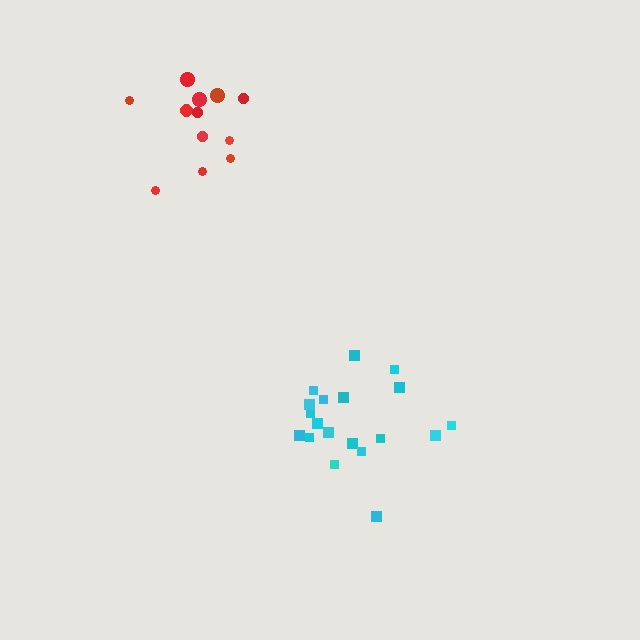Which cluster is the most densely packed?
Cyan.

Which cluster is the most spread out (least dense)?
Red.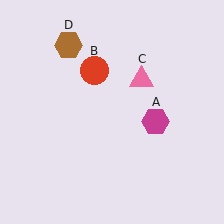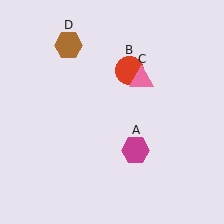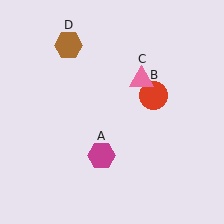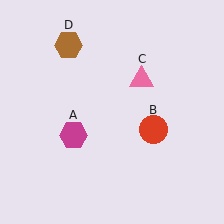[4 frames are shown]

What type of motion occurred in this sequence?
The magenta hexagon (object A), red circle (object B) rotated clockwise around the center of the scene.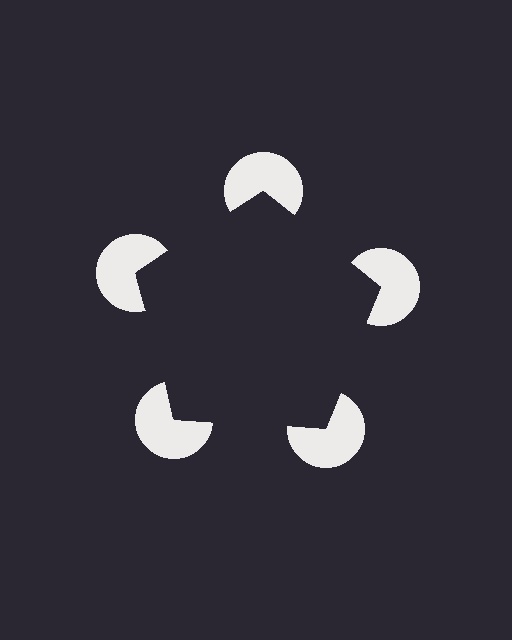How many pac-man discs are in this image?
There are 5 — one at each vertex of the illusory pentagon.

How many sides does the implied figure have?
5 sides.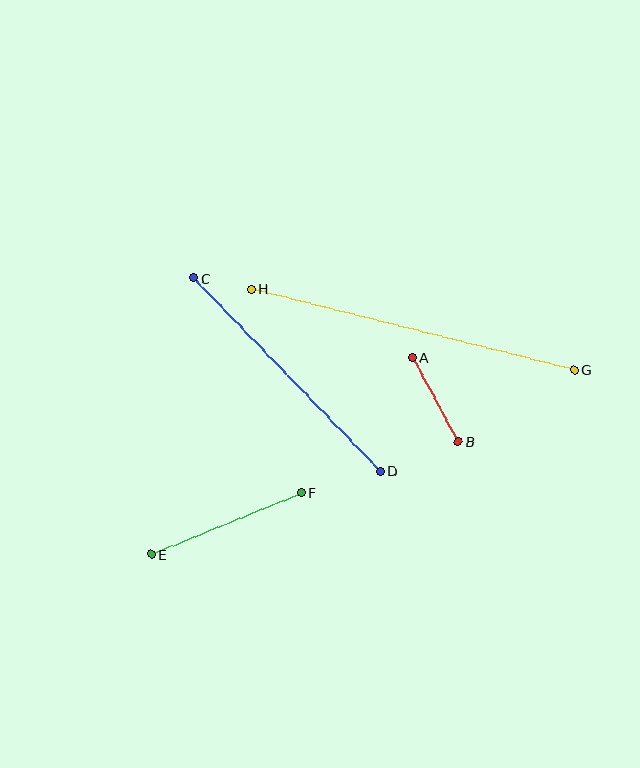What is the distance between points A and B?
The distance is approximately 96 pixels.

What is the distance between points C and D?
The distance is approximately 269 pixels.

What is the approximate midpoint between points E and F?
The midpoint is at approximately (226, 524) pixels.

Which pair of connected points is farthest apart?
Points G and H are farthest apart.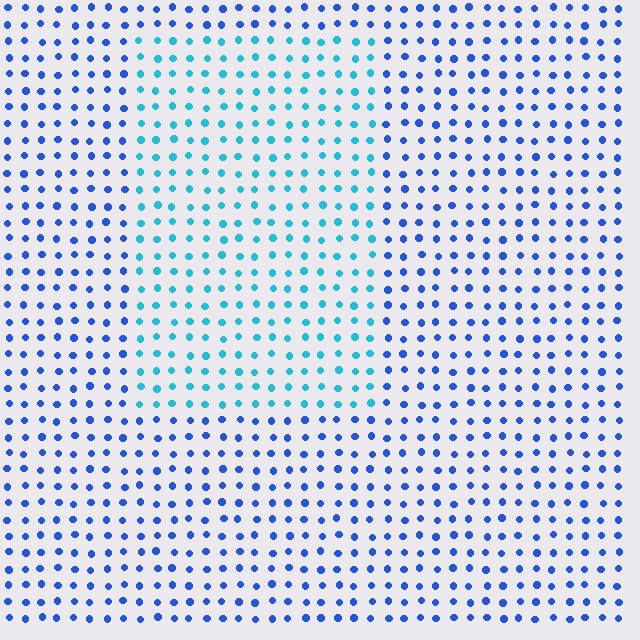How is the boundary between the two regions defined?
The boundary is defined purely by a slight shift in hue (about 36 degrees). Spacing, size, and orientation are identical on both sides.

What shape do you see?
I see a rectangle.